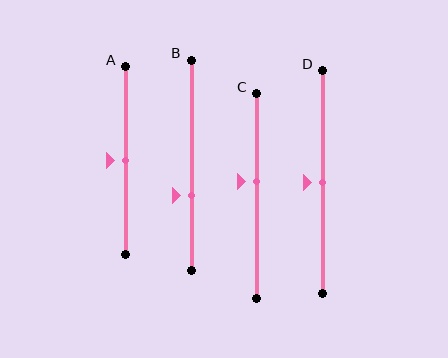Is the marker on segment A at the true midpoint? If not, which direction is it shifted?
Yes, the marker on segment A is at the true midpoint.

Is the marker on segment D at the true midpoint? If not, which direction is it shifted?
Yes, the marker on segment D is at the true midpoint.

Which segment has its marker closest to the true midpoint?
Segment A has its marker closest to the true midpoint.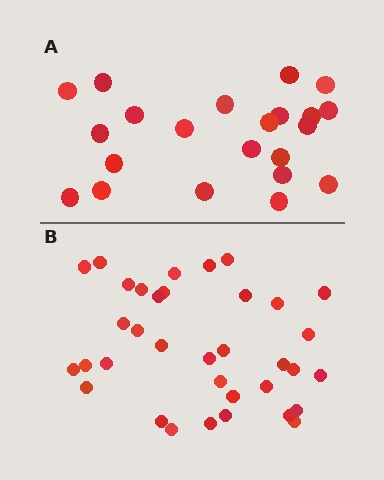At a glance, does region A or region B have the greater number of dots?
Region B (the bottom region) has more dots.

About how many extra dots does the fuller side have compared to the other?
Region B has approximately 15 more dots than region A.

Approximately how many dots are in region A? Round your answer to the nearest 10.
About 20 dots. (The exact count is 22, which rounds to 20.)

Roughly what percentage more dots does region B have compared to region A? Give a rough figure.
About 60% more.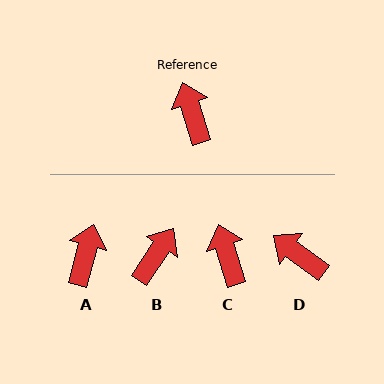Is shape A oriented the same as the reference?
No, it is off by about 33 degrees.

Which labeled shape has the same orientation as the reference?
C.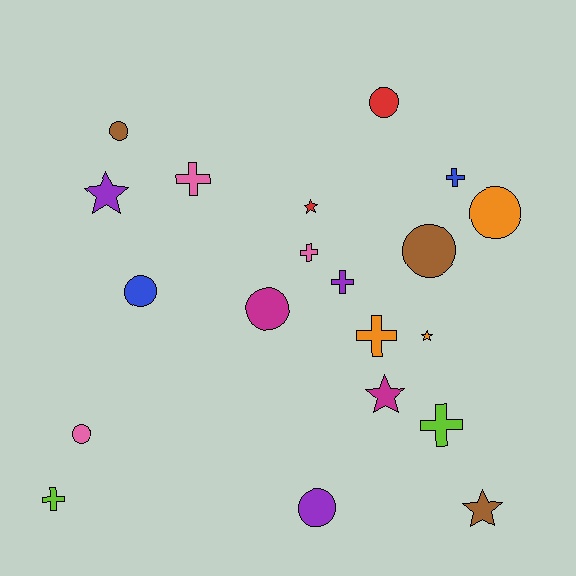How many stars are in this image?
There are 5 stars.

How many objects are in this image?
There are 20 objects.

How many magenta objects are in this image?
There are 2 magenta objects.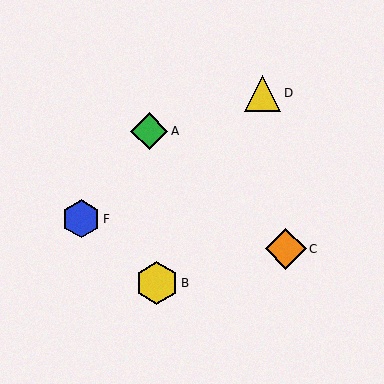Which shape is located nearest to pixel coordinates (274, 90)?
The yellow triangle (labeled D) at (263, 93) is nearest to that location.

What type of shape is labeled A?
Shape A is a green diamond.